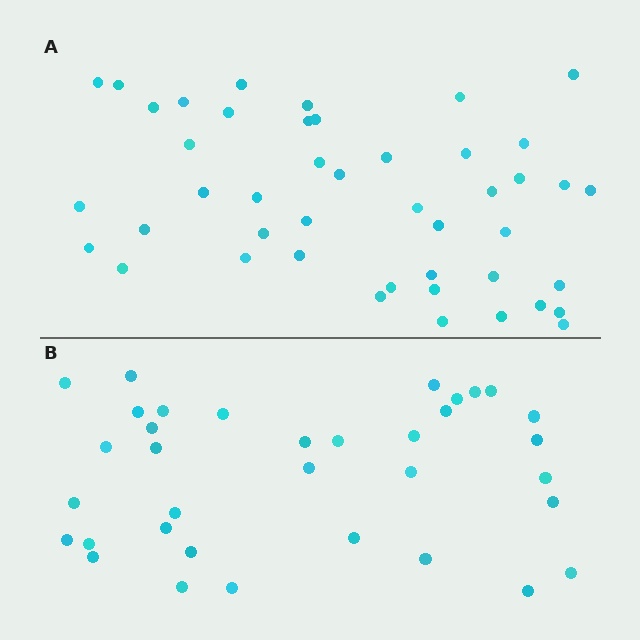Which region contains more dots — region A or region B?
Region A (the top region) has more dots.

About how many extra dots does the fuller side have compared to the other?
Region A has roughly 10 or so more dots than region B.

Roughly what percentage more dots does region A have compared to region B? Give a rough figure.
About 30% more.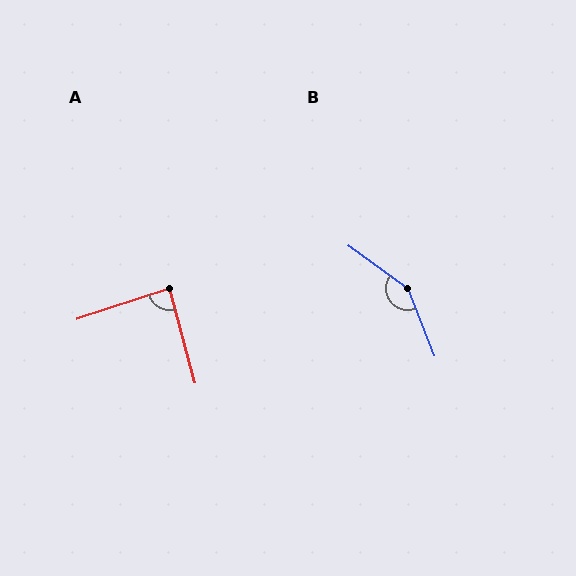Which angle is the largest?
B, at approximately 148 degrees.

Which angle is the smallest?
A, at approximately 87 degrees.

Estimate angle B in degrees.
Approximately 148 degrees.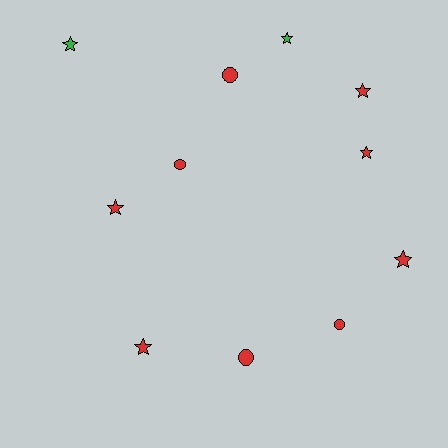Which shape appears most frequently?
Star, with 7 objects.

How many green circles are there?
There are no green circles.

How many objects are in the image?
There are 11 objects.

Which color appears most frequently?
Red, with 9 objects.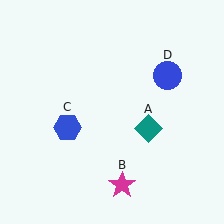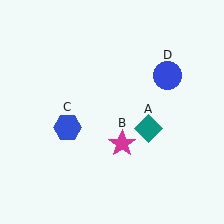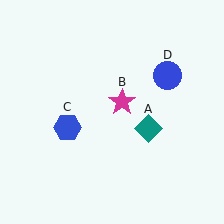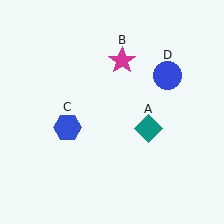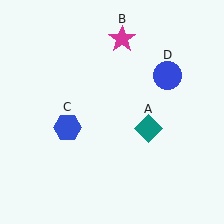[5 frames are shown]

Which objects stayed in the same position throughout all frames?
Teal diamond (object A) and blue hexagon (object C) and blue circle (object D) remained stationary.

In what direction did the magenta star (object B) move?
The magenta star (object B) moved up.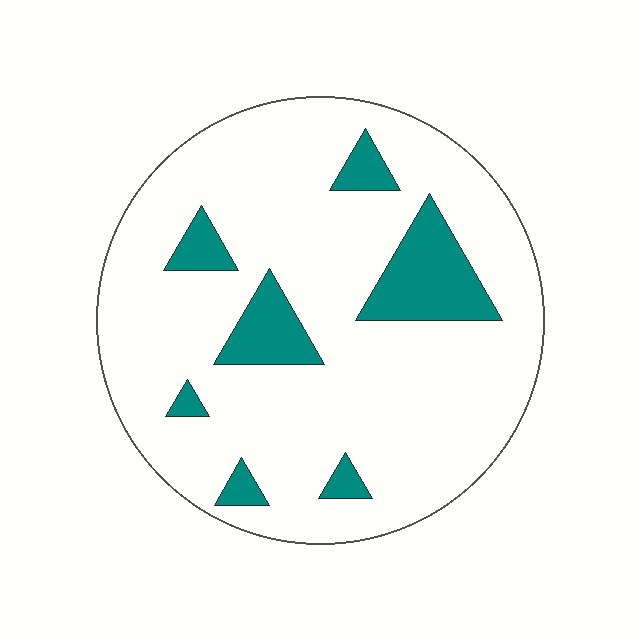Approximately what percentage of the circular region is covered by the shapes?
Approximately 15%.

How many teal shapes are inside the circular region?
7.